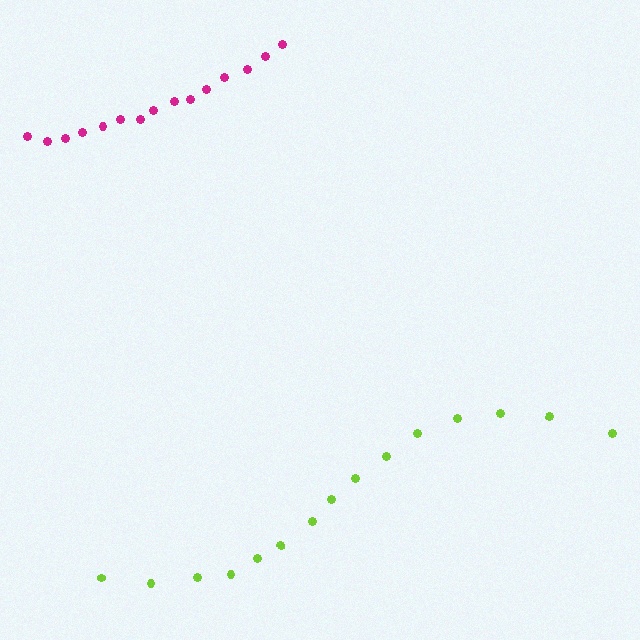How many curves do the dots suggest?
There are 2 distinct paths.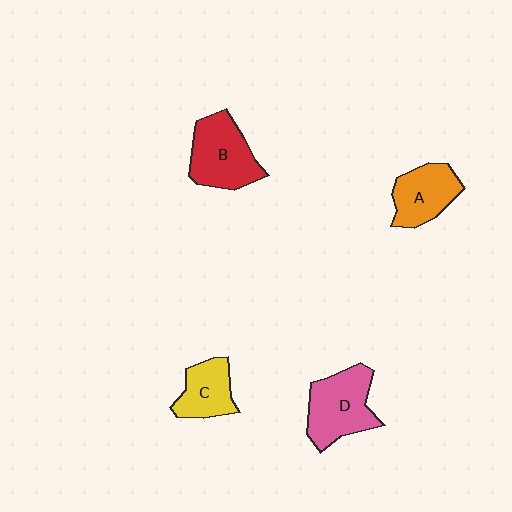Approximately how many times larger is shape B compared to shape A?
Approximately 1.3 times.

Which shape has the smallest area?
Shape C (yellow).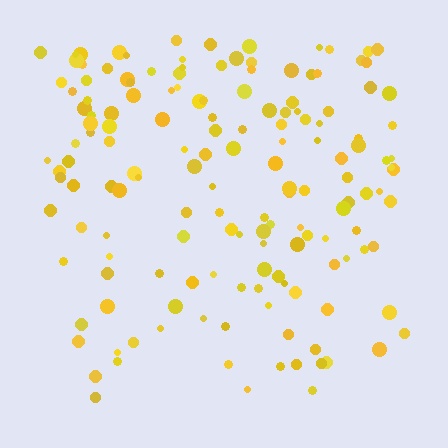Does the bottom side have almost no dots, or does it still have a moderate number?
Still a moderate number, just noticeably fewer than the top.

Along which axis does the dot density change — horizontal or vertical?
Vertical.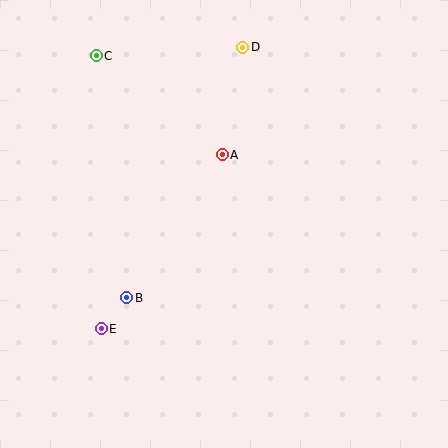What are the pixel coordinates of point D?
Point D is at (243, 47).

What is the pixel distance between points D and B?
The distance between D and B is 276 pixels.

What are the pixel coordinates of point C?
Point C is at (96, 56).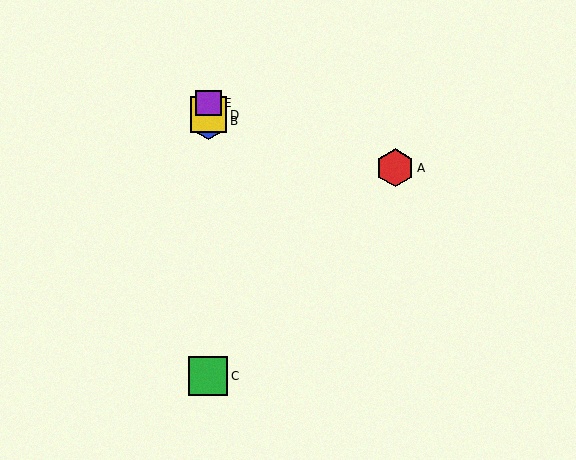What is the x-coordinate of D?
Object D is at x≈208.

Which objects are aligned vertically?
Objects B, C, D, E are aligned vertically.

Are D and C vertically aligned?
Yes, both are at x≈208.